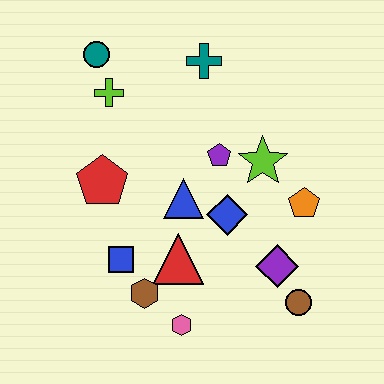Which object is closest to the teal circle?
The lime cross is closest to the teal circle.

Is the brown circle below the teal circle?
Yes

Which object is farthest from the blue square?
The teal cross is farthest from the blue square.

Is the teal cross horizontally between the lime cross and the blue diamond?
Yes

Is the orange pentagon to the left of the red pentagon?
No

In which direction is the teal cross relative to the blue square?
The teal cross is above the blue square.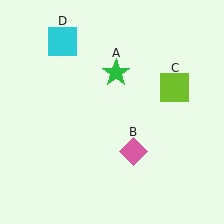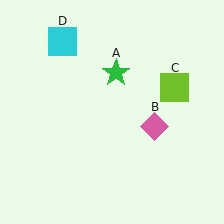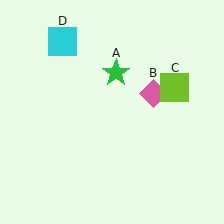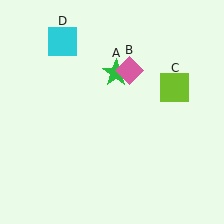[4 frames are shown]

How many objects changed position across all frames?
1 object changed position: pink diamond (object B).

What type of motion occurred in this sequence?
The pink diamond (object B) rotated counterclockwise around the center of the scene.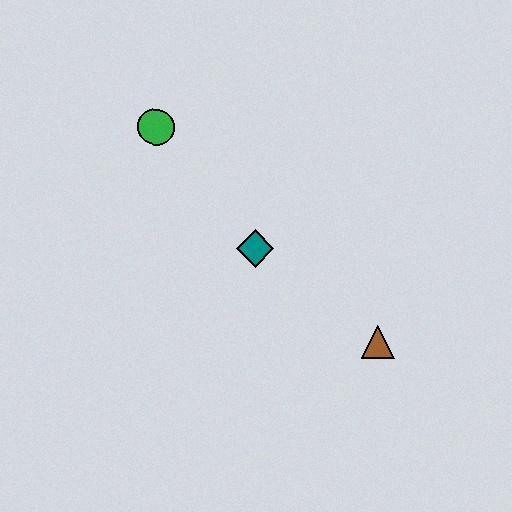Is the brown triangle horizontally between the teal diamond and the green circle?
No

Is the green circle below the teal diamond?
No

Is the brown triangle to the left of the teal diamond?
No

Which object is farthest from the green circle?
The brown triangle is farthest from the green circle.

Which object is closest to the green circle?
The teal diamond is closest to the green circle.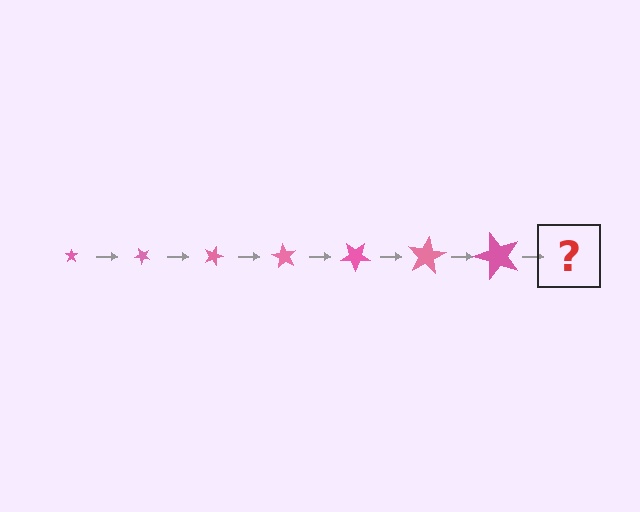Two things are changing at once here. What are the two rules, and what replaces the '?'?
The two rules are that the star grows larger each step and it rotates 45 degrees each step. The '?' should be a star, larger than the previous one and rotated 315 degrees from the start.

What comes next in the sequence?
The next element should be a star, larger than the previous one and rotated 315 degrees from the start.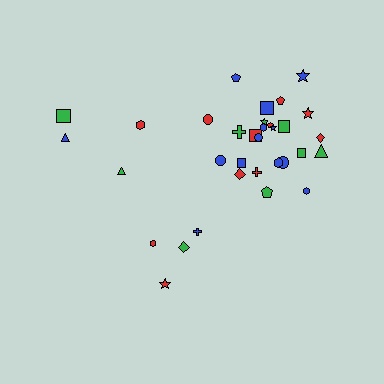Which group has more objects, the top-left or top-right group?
The top-right group.